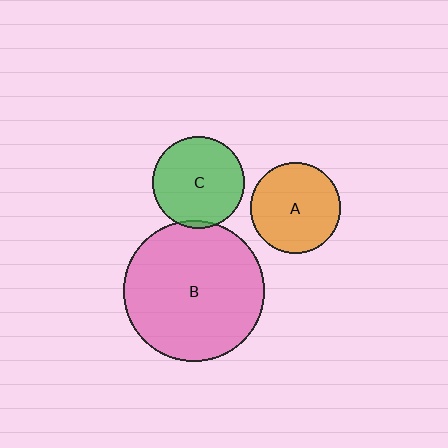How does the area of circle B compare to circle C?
Approximately 2.3 times.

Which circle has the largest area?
Circle B (pink).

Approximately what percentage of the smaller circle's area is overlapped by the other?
Approximately 5%.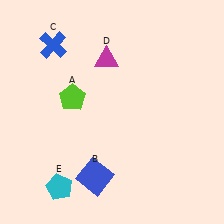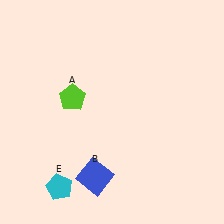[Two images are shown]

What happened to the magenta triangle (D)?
The magenta triangle (D) was removed in Image 2. It was in the top-left area of Image 1.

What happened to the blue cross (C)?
The blue cross (C) was removed in Image 2. It was in the top-left area of Image 1.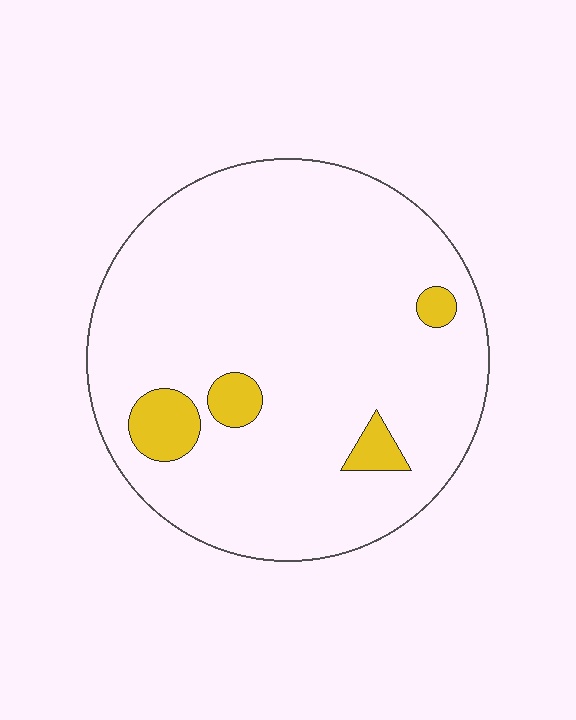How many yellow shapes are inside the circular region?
4.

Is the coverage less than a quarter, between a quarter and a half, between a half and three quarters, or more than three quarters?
Less than a quarter.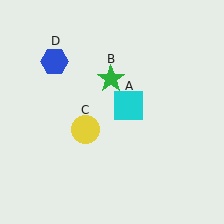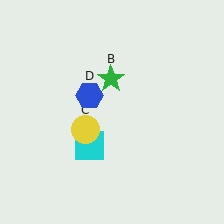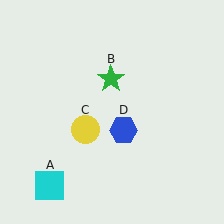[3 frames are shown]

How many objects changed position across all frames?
2 objects changed position: cyan square (object A), blue hexagon (object D).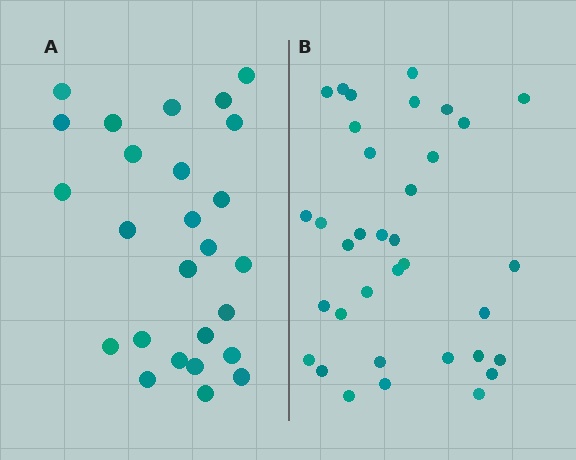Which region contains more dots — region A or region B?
Region B (the right region) has more dots.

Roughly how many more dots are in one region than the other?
Region B has roughly 8 or so more dots than region A.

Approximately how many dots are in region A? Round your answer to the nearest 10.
About 30 dots. (The exact count is 26, which rounds to 30.)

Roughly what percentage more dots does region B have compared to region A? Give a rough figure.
About 35% more.